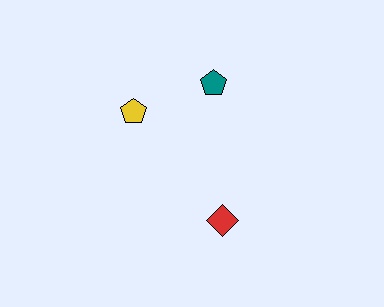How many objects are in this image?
There are 3 objects.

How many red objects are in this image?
There is 1 red object.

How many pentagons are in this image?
There are 2 pentagons.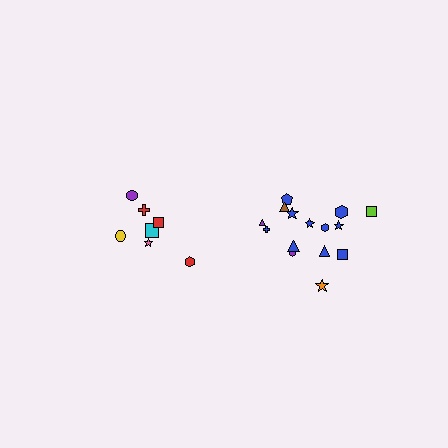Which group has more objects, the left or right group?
The right group.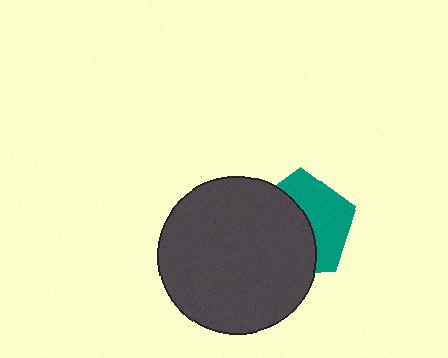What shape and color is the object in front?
The object in front is a dark gray circle.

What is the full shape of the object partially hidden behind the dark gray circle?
The partially hidden object is a teal pentagon.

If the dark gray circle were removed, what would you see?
You would see the complete teal pentagon.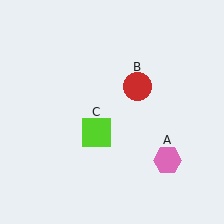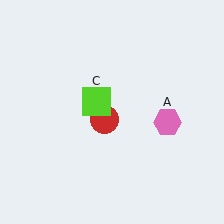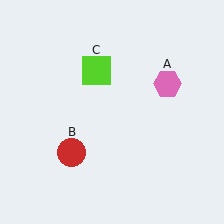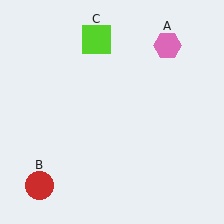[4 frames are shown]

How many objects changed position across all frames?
3 objects changed position: pink hexagon (object A), red circle (object B), lime square (object C).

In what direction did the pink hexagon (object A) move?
The pink hexagon (object A) moved up.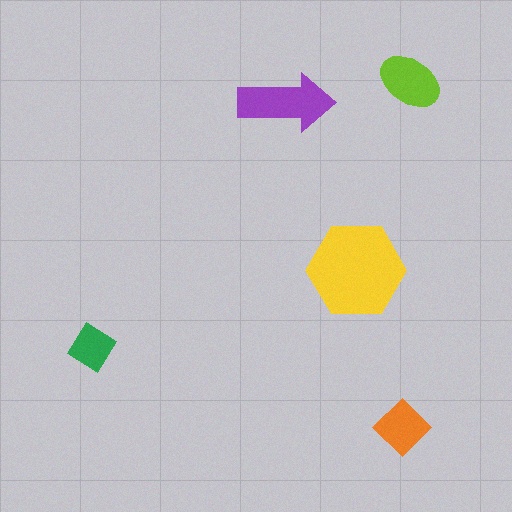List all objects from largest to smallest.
The yellow hexagon, the purple arrow, the lime ellipse, the orange diamond, the green diamond.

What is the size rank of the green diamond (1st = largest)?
5th.